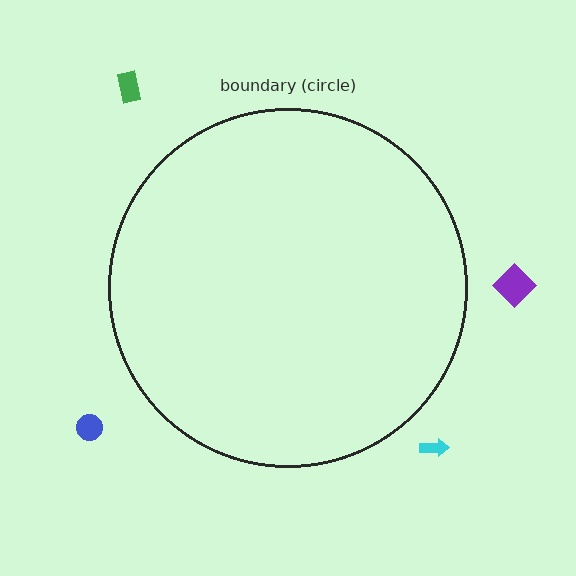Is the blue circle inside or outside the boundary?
Outside.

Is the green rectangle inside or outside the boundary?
Outside.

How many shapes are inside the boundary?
0 inside, 4 outside.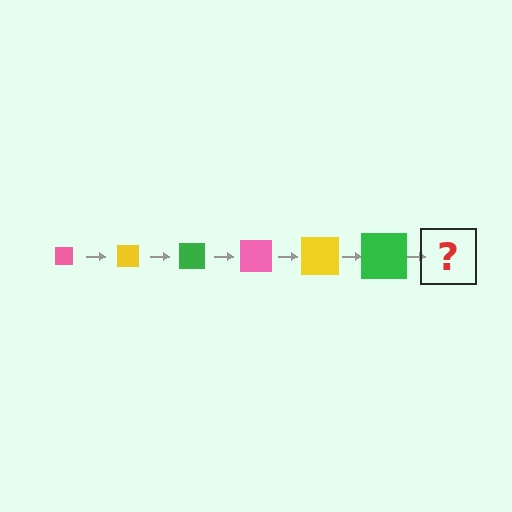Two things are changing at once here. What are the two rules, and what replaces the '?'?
The two rules are that the square grows larger each step and the color cycles through pink, yellow, and green. The '?' should be a pink square, larger than the previous one.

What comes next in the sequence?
The next element should be a pink square, larger than the previous one.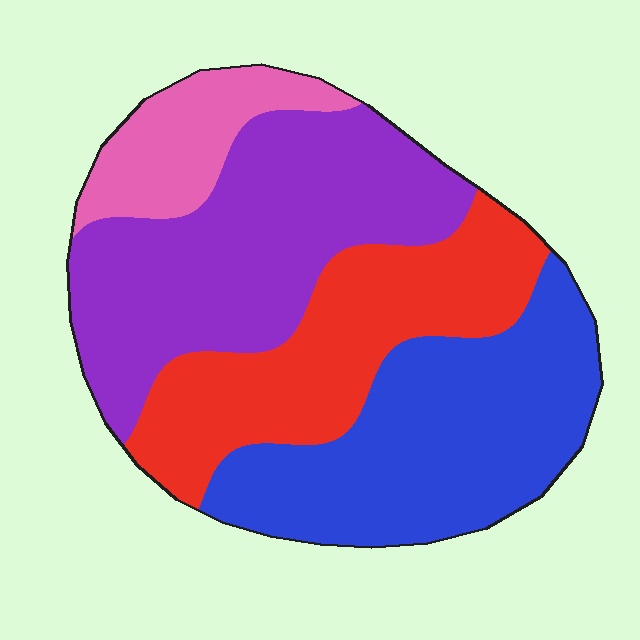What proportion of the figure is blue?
Blue covers 31% of the figure.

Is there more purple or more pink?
Purple.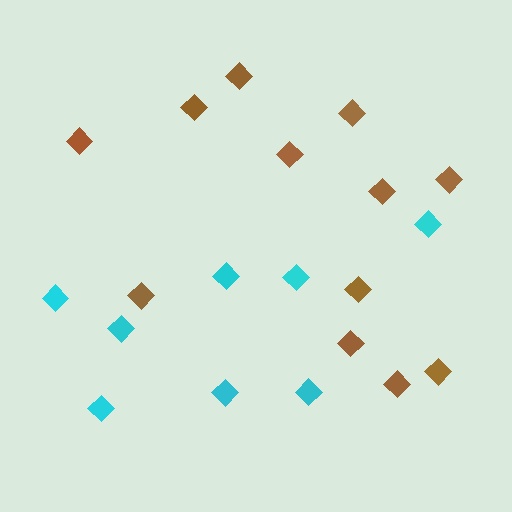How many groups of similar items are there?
There are 2 groups: one group of cyan diamonds (8) and one group of brown diamonds (12).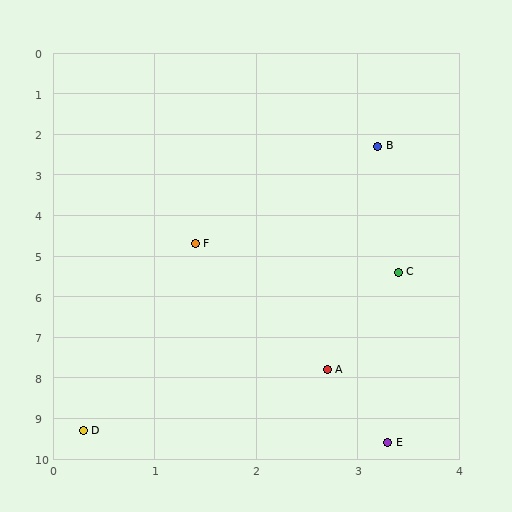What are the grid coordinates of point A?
Point A is at approximately (2.7, 7.8).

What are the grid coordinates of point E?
Point E is at approximately (3.3, 9.6).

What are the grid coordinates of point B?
Point B is at approximately (3.2, 2.3).